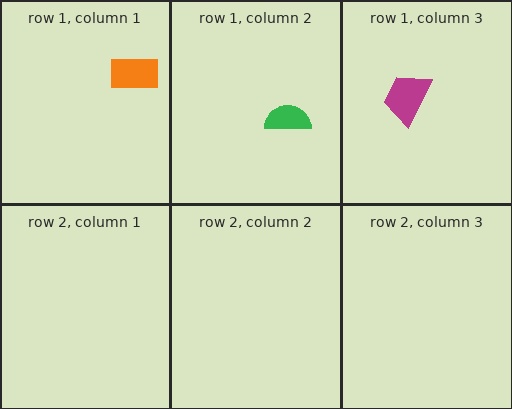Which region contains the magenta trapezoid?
The row 1, column 3 region.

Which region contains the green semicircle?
The row 1, column 2 region.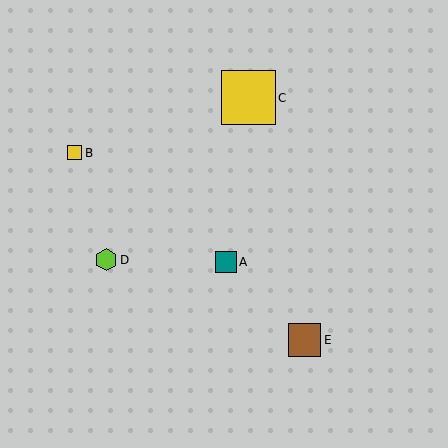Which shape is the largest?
The yellow square (labeled C) is the largest.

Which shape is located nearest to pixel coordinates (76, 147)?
The yellow square (labeled B) at (74, 153) is nearest to that location.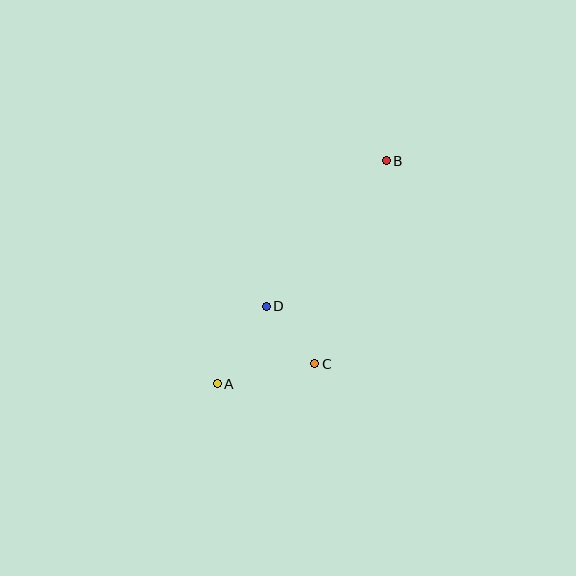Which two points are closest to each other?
Points C and D are closest to each other.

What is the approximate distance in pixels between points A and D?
The distance between A and D is approximately 92 pixels.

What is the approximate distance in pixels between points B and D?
The distance between B and D is approximately 188 pixels.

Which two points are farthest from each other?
Points A and B are farthest from each other.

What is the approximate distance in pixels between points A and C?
The distance between A and C is approximately 100 pixels.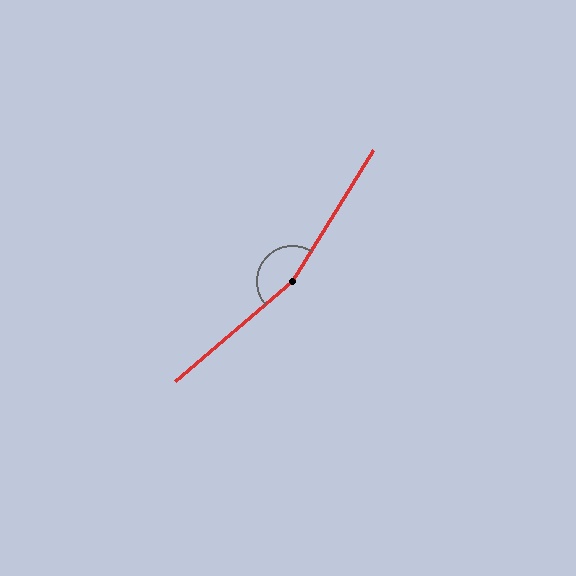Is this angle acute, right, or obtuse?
It is obtuse.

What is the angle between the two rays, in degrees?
Approximately 162 degrees.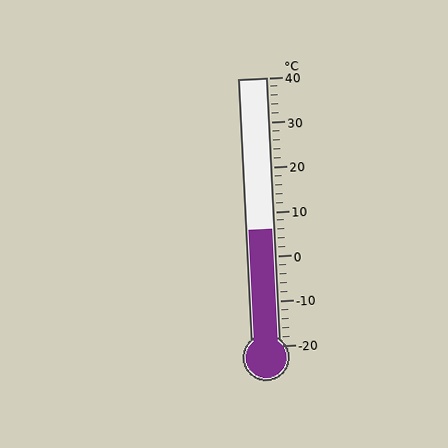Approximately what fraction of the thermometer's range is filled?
The thermometer is filled to approximately 45% of its range.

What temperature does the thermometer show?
The thermometer shows approximately 6°C.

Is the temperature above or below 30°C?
The temperature is below 30°C.